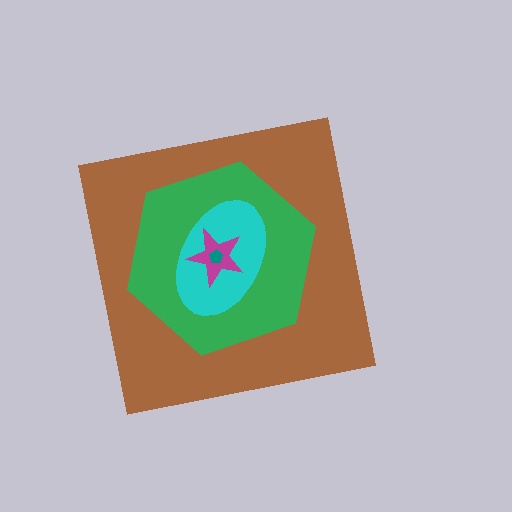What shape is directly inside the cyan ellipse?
The magenta star.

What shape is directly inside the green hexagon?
The cyan ellipse.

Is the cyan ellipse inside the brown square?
Yes.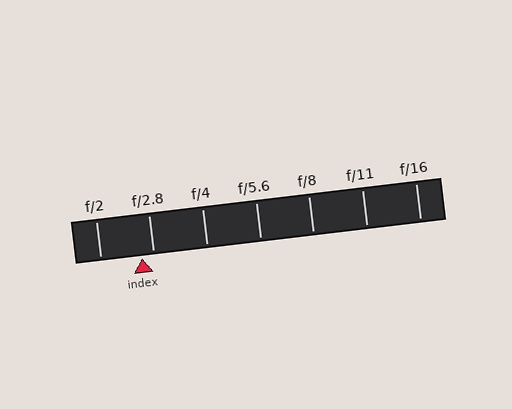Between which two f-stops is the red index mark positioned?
The index mark is between f/2 and f/2.8.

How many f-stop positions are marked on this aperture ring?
There are 7 f-stop positions marked.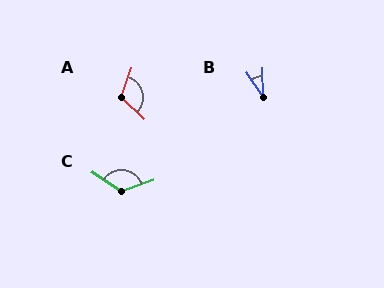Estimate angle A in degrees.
Approximately 115 degrees.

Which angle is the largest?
C, at approximately 127 degrees.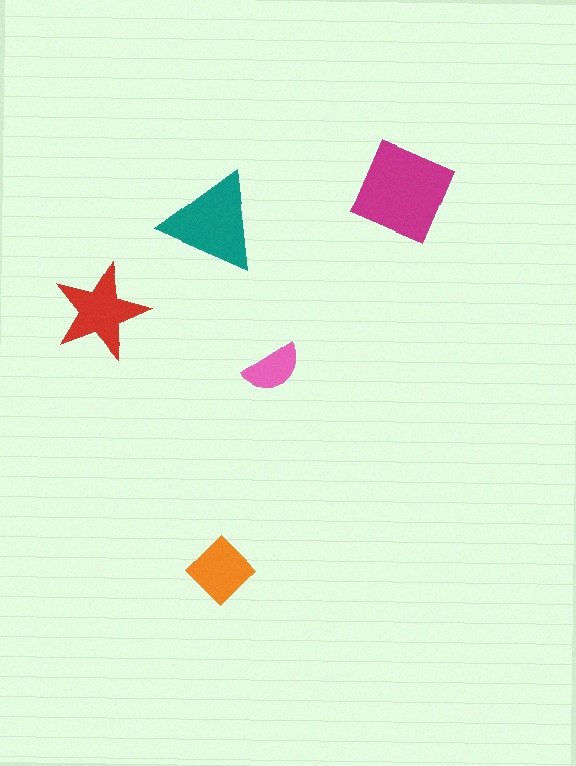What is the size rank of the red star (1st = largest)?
3rd.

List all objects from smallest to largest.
The pink semicircle, the orange diamond, the red star, the teal triangle, the magenta square.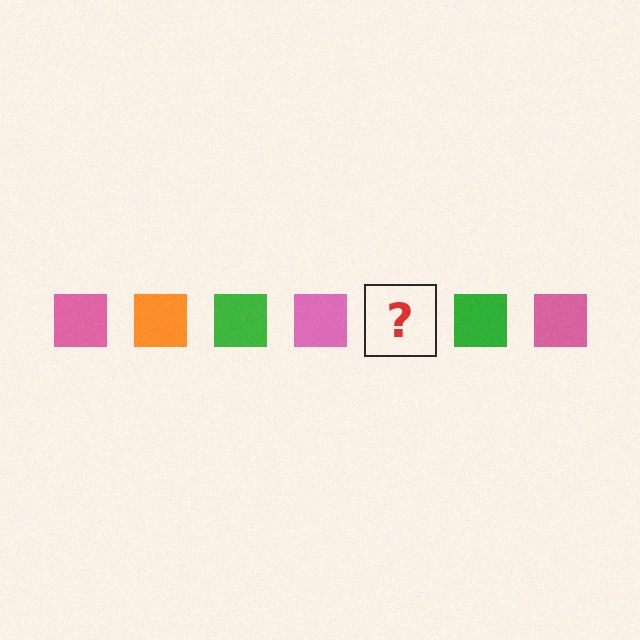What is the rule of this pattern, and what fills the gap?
The rule is that the pattern cycles through pink, orange, green squares. The gap should be filled with an orange square.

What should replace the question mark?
The question mark should be replaced with an orange square.